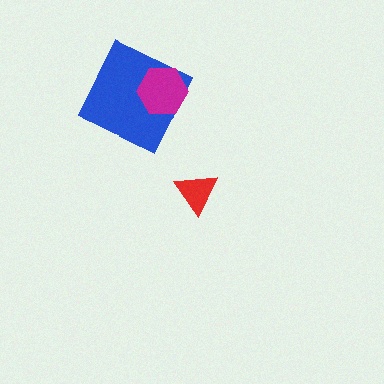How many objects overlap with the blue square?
1 object overlaps with the blue square.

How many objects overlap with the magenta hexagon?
1 object overlaps with the magenta hexagon.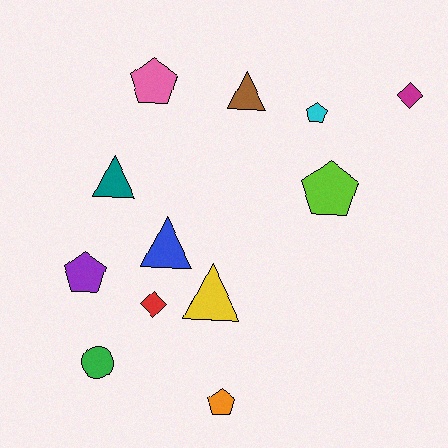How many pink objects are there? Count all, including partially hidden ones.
There is 1 pink object.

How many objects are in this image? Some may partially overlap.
There are 12 objects.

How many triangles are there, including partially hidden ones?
There are 4 triangles.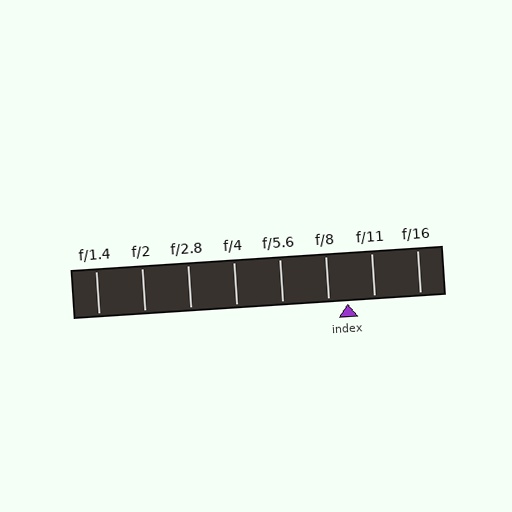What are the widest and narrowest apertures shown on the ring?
The widest aperture shown is f/1.4 and the narrowest is f/16.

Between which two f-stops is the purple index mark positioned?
The index mark is between f/8 and f/11.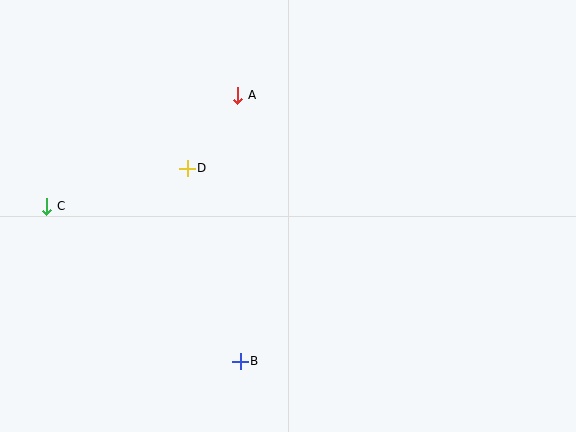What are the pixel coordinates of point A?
Point A is at (238, 95).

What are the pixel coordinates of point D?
Point D is at (187, 168).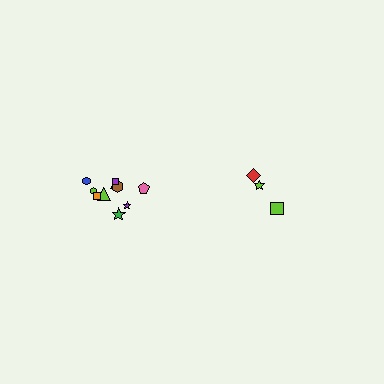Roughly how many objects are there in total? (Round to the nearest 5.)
Roughly 15 objects in total.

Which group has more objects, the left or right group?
The left group.